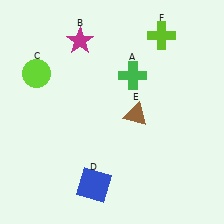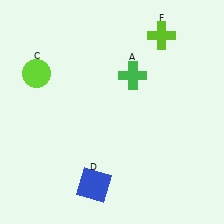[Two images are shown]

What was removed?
The brown triangle (E), the magenta star (B) were removed in Image 2.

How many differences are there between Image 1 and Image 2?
There are 2 differences between the two images.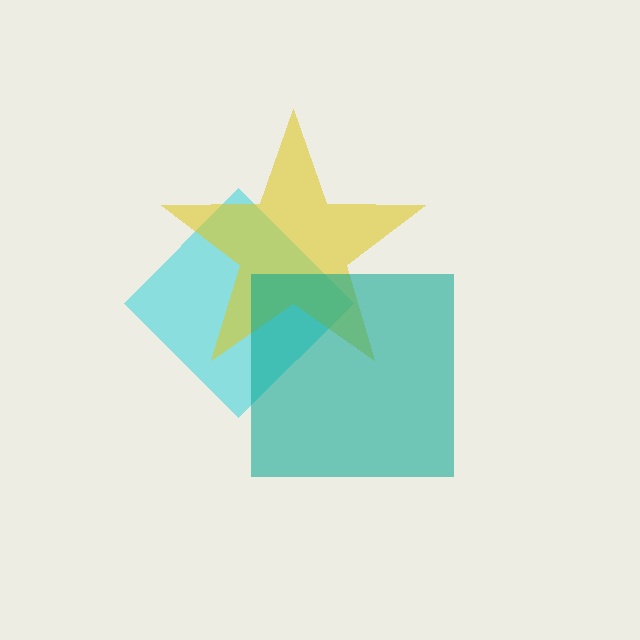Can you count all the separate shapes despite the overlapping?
Yes, there are 3 separate shapes.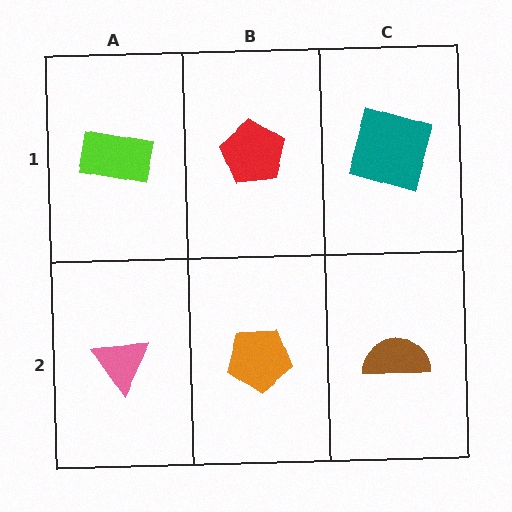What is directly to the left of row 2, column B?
A pink triangle.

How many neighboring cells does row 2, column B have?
3.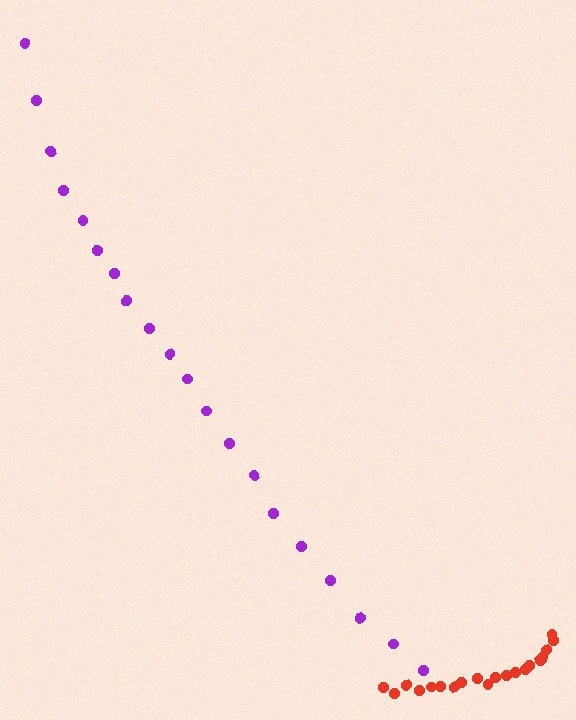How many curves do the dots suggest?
There are 2 distinct paths.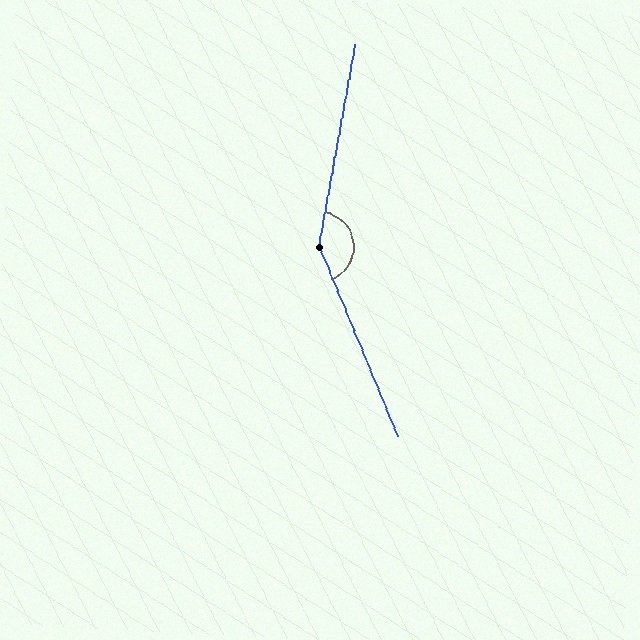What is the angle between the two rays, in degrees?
Approximately 147 degrees.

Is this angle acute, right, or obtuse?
It is obtuse.